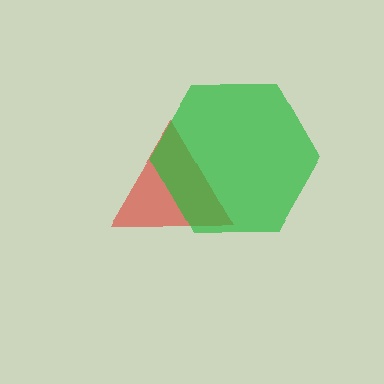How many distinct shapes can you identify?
There are 2 distinct shapes: a red triangle, a green hexagon.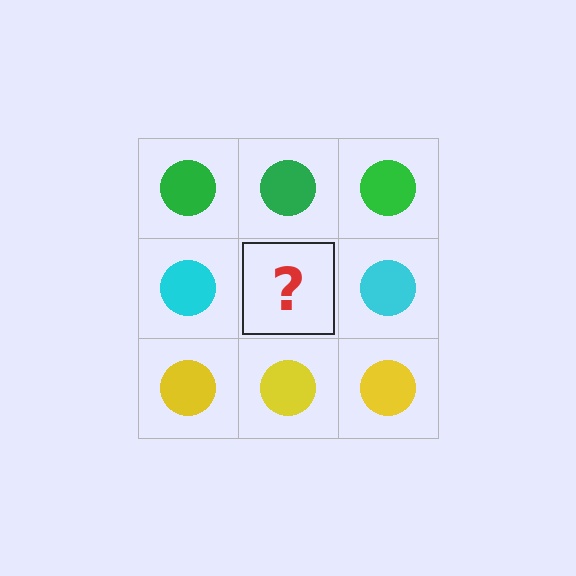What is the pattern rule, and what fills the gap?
The rule is that each row has a consistent color. The gap should be filled with a cyan circle.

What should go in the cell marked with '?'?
The missing cell should contain a cyan circle.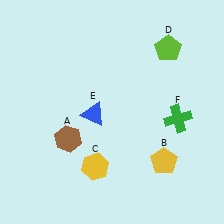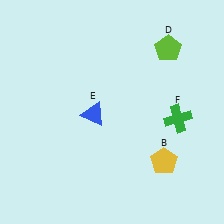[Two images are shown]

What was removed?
The yellow hexagon (C), the brown hexagon (A) were removed in Image 2.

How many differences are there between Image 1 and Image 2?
There are 2 differences between the two images.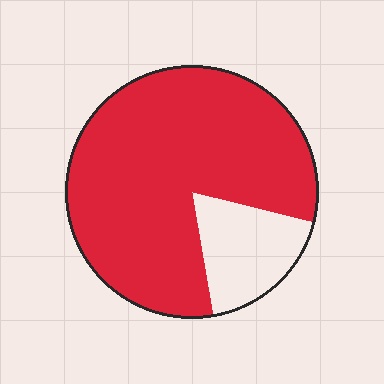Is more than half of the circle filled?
Yes.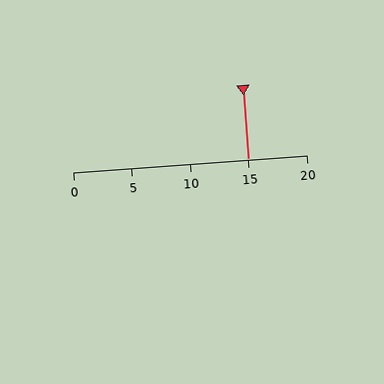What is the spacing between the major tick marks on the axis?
The major ticks are spaced 5 apart.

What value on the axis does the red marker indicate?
The marker indicates approximately 15.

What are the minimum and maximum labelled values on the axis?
The axis runs from 0 to 20.